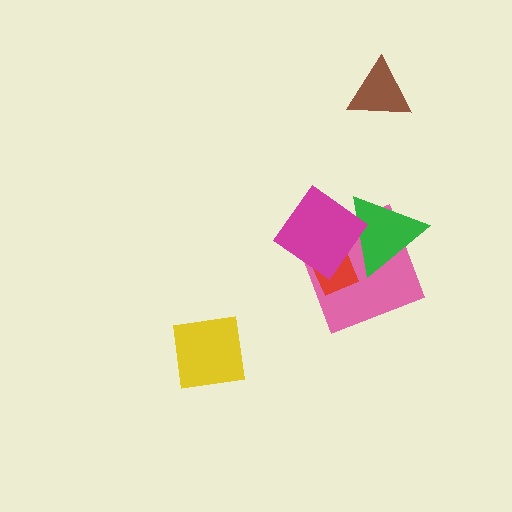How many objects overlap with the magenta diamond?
3 objects overlap with the magenta diamond.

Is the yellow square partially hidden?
No, no other shape covers it.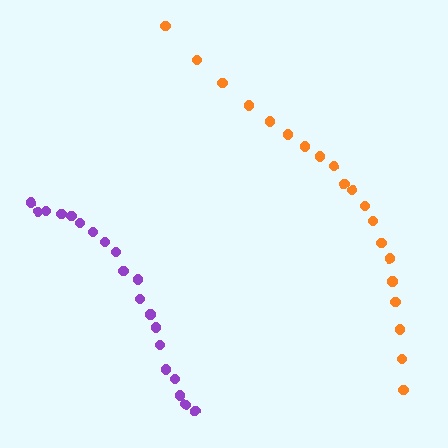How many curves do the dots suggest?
There are 2 distinct paths.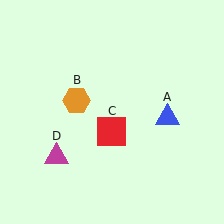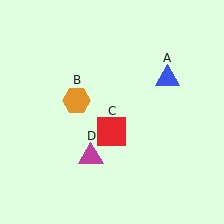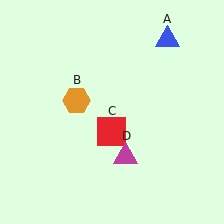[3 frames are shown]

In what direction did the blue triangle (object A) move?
The blue triangle (object A) moved up.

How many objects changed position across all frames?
2 objects changed position: blue triangle (object A), magenta triangle (object D).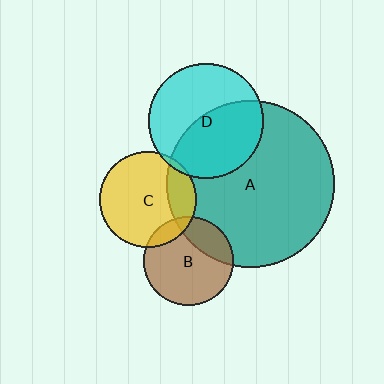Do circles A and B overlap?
Yes.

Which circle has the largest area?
Circle A (teal).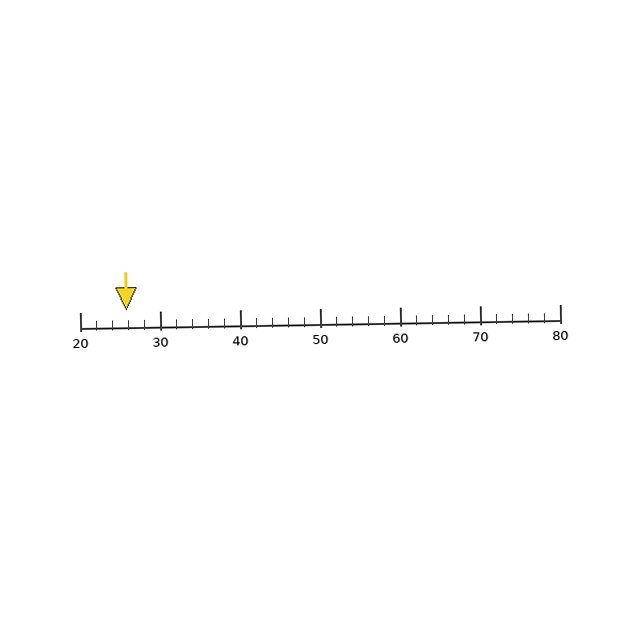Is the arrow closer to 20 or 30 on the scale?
The arrow is closer to 30.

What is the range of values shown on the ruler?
The ruler shows values from 20 to 80.